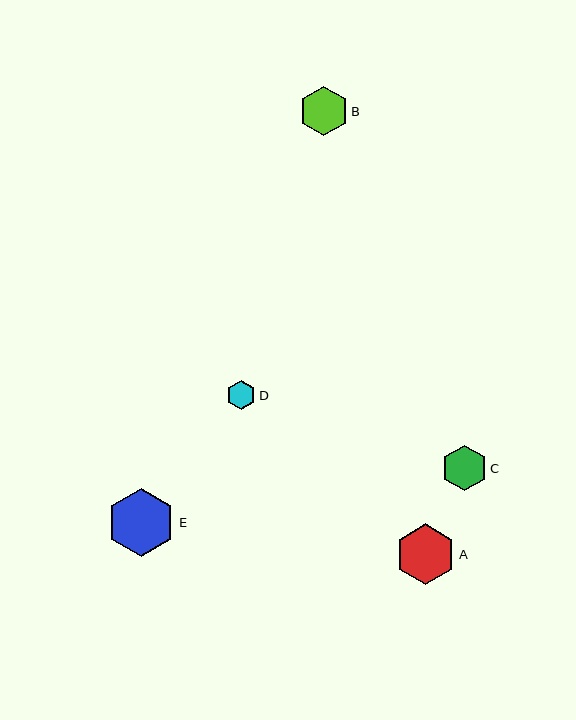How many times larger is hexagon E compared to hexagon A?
Hexagon E is approximately 1.1 times the size of hexagon A.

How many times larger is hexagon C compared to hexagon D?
Hexagon C is approximately 1.6 times the size of hexagon D.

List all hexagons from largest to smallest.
From largest to smallest: E, A, B, C, D.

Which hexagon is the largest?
Hexagon E is the largest with a size of approximately 68 pixels.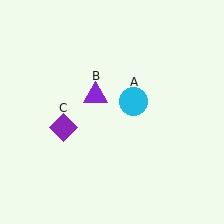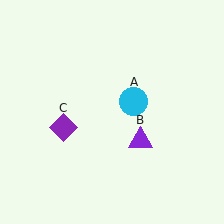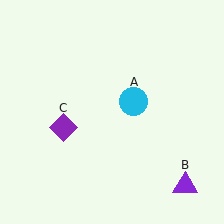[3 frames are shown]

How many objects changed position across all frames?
1 object changed position: purple triangle (object B).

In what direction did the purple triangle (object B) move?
The purple triangle (object B) moved down and to the right.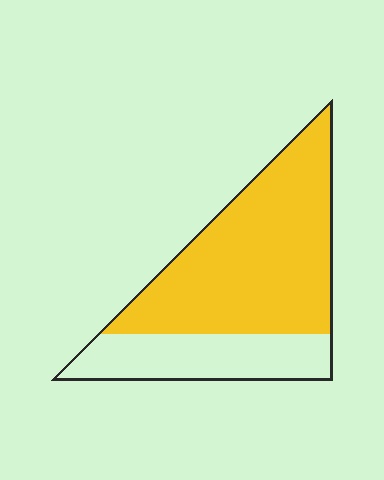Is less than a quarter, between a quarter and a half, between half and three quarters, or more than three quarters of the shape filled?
Between half and three quarters.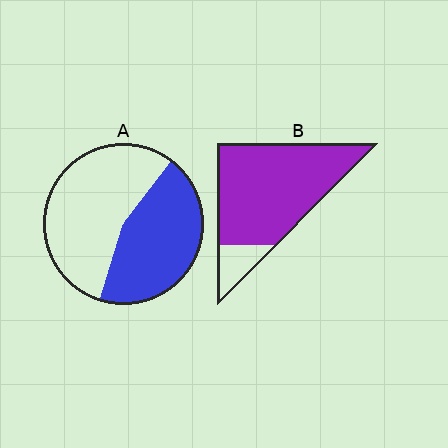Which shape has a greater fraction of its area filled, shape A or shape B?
Shape B.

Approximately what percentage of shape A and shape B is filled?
A is approximately 45% and B is approximately 85%.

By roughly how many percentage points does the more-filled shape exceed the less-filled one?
By roughly 40 percentage points (B over A).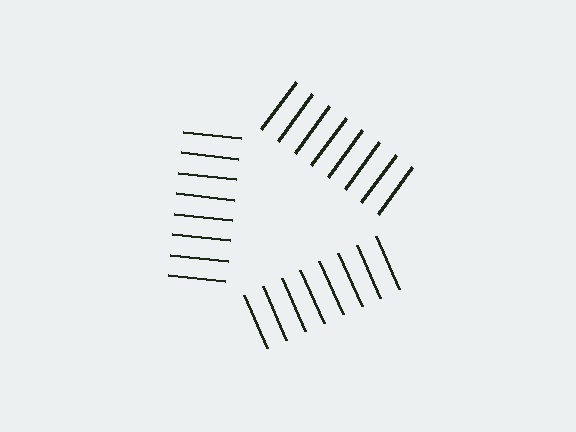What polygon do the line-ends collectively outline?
An illusory triangle — the line segments terminate on its edges but no continuous stroke is drawn.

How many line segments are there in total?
24 — 8 along each of the 3 edges.